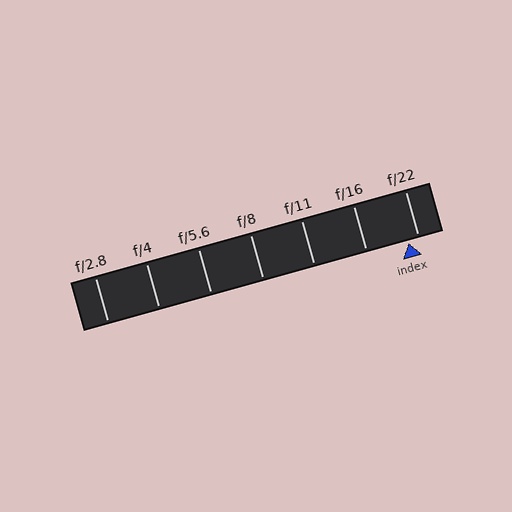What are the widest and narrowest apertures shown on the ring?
The widest aperture shown is f/2.8 and the narrowest is f/22.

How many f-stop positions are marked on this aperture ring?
There are 7 f-stop positions marked.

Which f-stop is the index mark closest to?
The index mark is closest to f/22.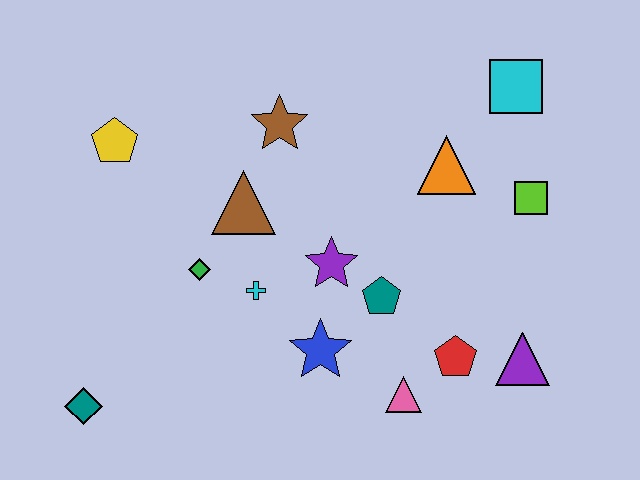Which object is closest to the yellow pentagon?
The brown triangle is closest to the yellow pentagon.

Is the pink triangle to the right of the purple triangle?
No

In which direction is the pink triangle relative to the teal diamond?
The pink triangle is to the right of the teal diamond.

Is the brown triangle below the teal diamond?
No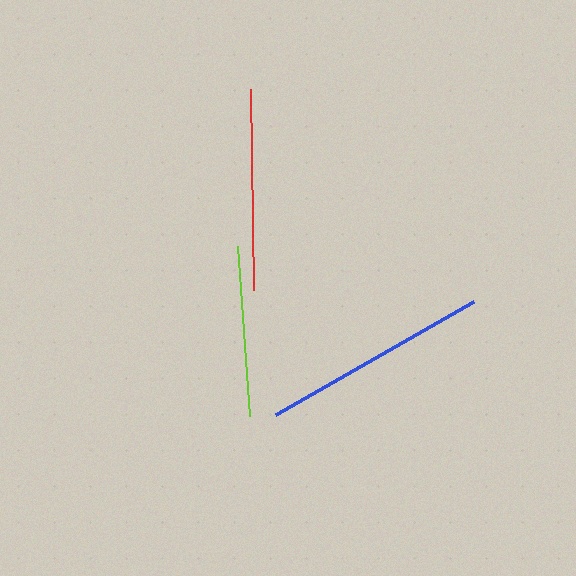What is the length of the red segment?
The red segment is approximately 201 pixels long.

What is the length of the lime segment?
The lime segment is approximately 171 pixels long.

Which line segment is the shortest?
The lime line is the shortest at approximately 171 pixels.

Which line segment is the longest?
The blue line is the longest at approximately 228 pixels.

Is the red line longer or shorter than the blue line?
The blue line is longer than the red line.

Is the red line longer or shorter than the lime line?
The red line is longer than the lime line.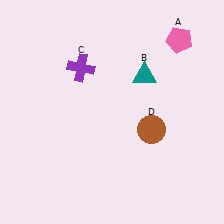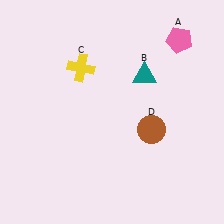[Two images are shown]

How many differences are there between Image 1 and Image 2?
There is 1 difference between the two images.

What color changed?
The cross (C) changed from purple in Image 1 to yellow in Image 2.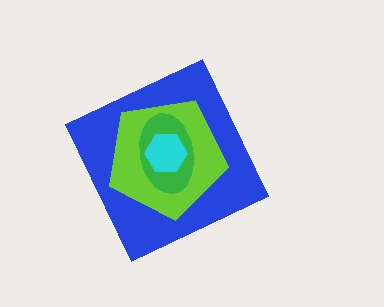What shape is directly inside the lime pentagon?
The green ellipse.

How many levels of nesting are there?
4.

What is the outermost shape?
The blue diamond.